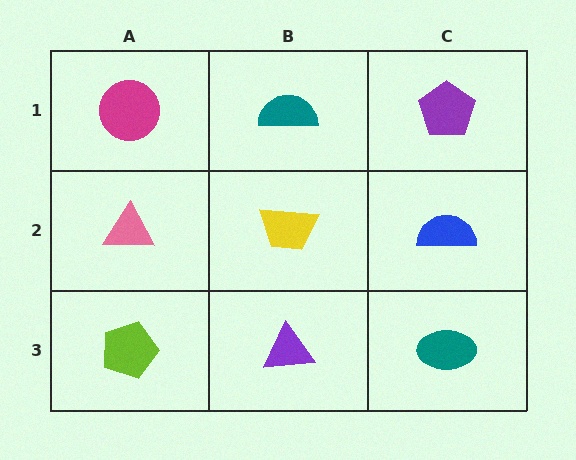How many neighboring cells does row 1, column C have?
2.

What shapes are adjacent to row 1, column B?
A yellow trapezoid (row 2, column B), a magenta circle (row 1, column A), a purple pentagon (row 1, column C).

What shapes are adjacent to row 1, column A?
A pink triangle (row 2, column A), a teal semicircle (row 1, column B).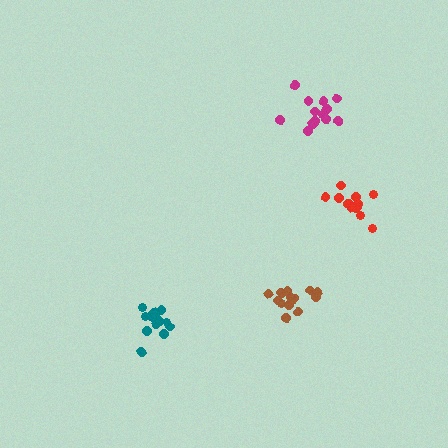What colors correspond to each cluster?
The clusters are colored: teal, brown, red, magenta.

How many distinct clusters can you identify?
There are 4 distinct clusters.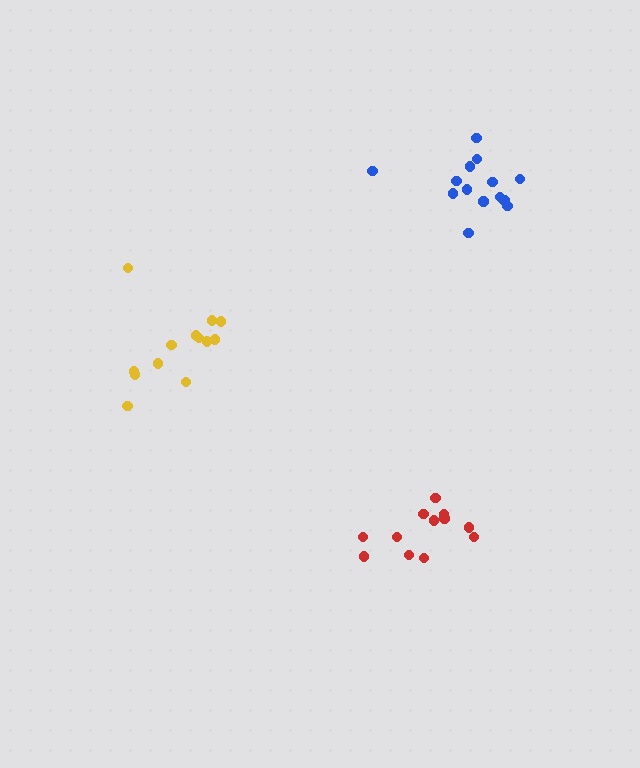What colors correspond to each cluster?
The clusters are colored: blue, yellow, red.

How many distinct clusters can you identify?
There are 3 distinct clusters.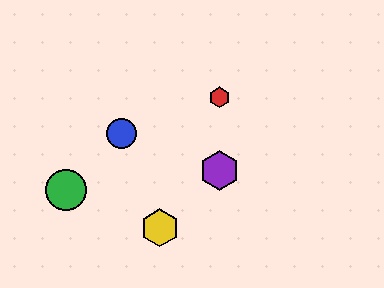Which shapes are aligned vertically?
The red hexagon, the purple hexagon are aligned vertically.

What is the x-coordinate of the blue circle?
The blue circle is at x≈122.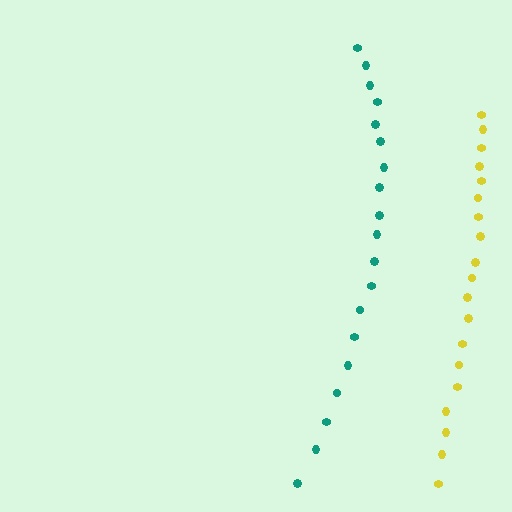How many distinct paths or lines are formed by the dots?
There are 2 distinct paths.